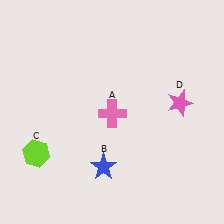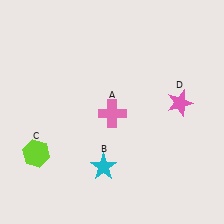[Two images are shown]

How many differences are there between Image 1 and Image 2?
There is 1 difference between the two images.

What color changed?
The star (B) changed from blue in Image 1 to cyan in Image 2.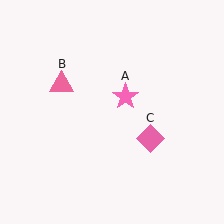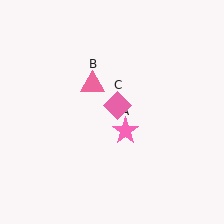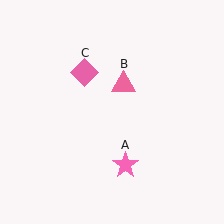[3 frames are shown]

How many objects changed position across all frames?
3 objects changed position: pink star (object A), pink triangle (object B), pink diamond (object C).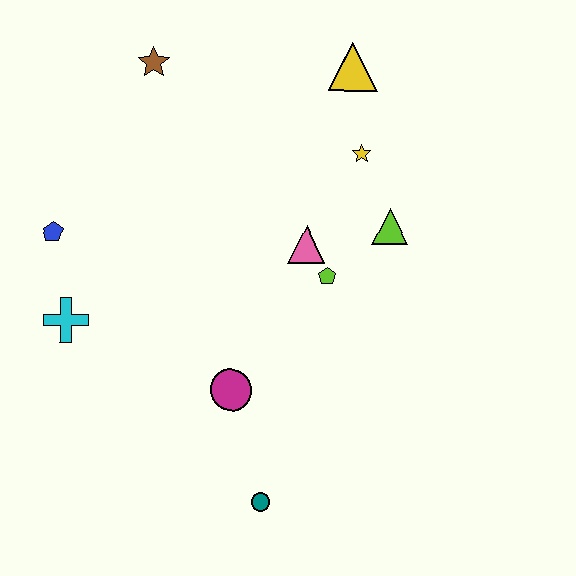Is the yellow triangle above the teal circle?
Yes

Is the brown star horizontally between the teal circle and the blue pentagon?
Yes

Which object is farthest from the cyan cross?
The yellow triangle is farthest from the cyan cross.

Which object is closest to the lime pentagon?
The pink triangle is closest to the lime pentagon.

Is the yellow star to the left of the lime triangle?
Yes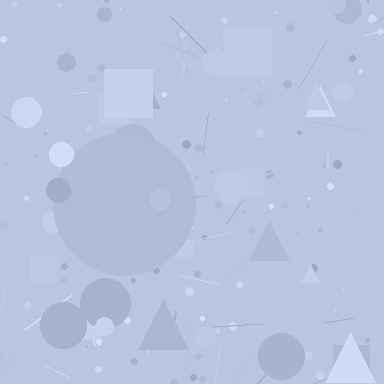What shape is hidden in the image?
A circle is hidden in the image.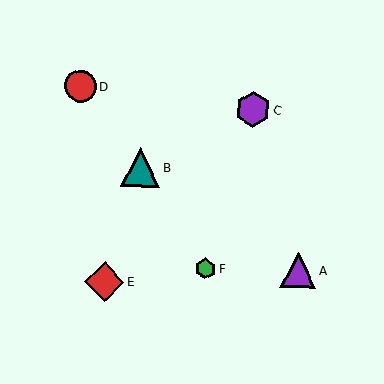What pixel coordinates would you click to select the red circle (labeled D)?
Click at (81, 87) to select the red circle D.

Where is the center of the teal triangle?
The center of the teal triangle is at (141, 168).